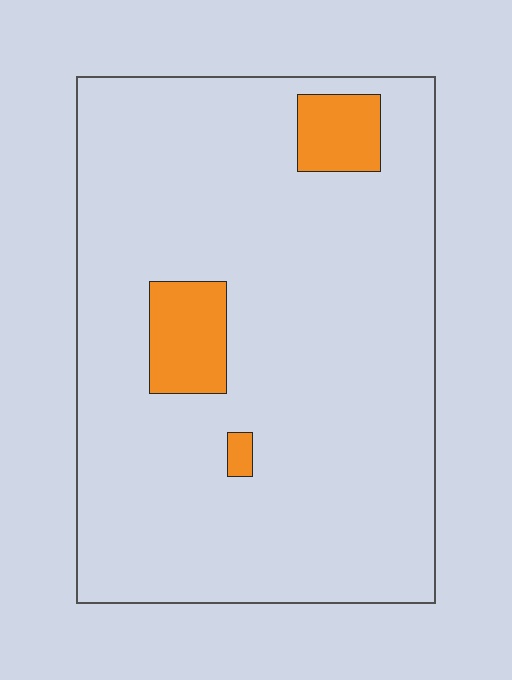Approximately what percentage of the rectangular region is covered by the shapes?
Approximately 10%.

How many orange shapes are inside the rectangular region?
3.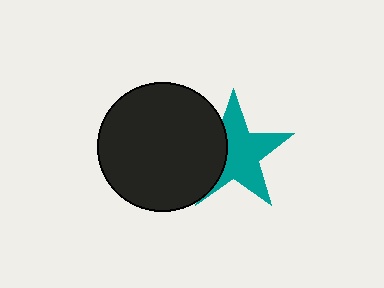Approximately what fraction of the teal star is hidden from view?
Roughly 33% of the teal star is hidden behind the black circle.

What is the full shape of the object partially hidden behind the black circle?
The partially hidden object is a teal star.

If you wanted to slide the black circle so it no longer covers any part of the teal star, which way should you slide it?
Slide it left — that is the most direct way to separate the two shapes.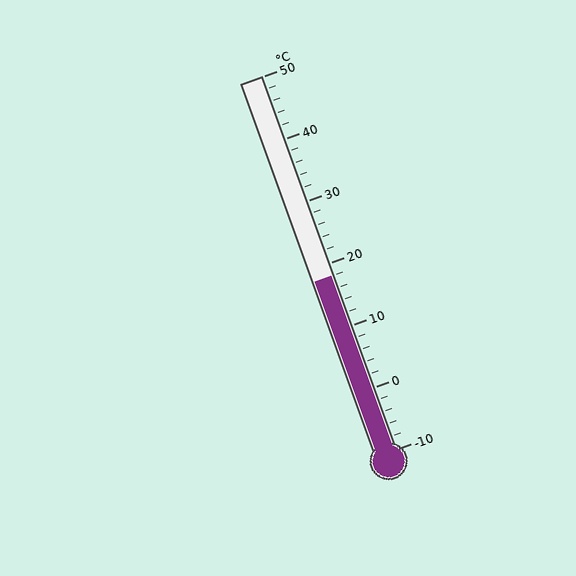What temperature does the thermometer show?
The thermometer shows approximately 18°C.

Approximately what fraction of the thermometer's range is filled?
The thermometer is filled to approximately 45% of its range.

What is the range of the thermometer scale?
The thermometer scale ranges from -10°C to 50°C.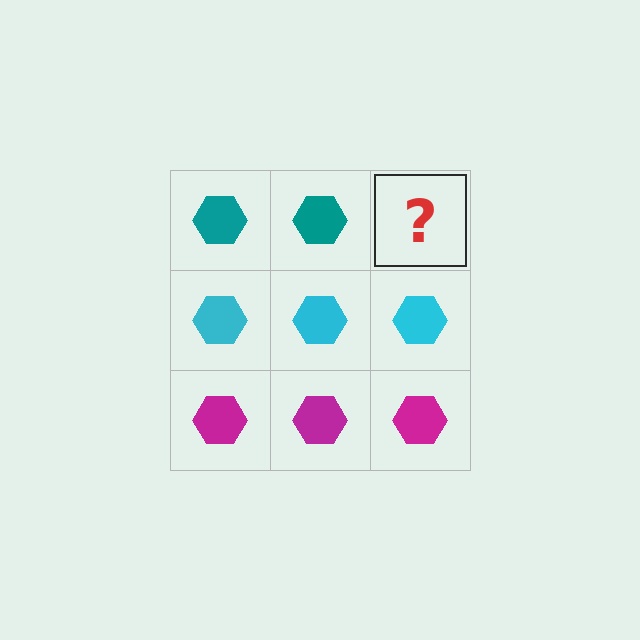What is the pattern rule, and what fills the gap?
The rule is that each row has a consistent color. The gap should be filled with a teal hexagon.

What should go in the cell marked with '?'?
The missing cell should contain a teal hexagon.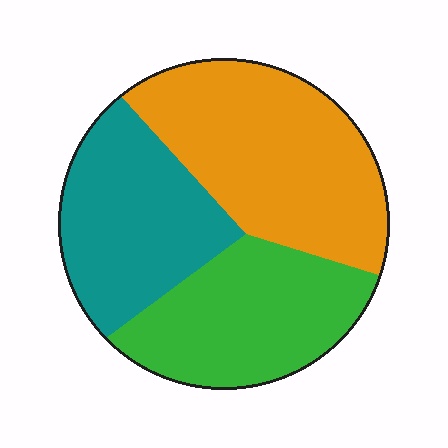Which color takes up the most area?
Orange, at roughly 40%.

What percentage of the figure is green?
Green takes up between a sixth and a third of the figure.